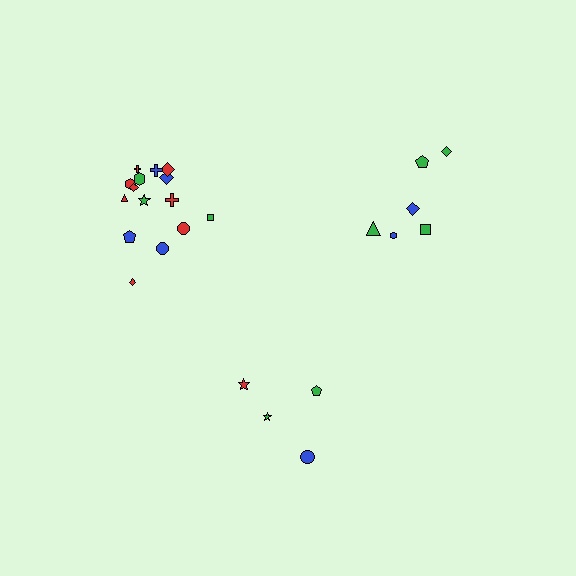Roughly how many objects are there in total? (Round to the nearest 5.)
Roughly 25 objects in total.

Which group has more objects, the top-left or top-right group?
The top-left group.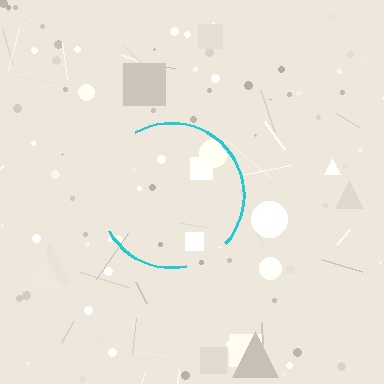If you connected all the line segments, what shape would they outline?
They would outline a circle.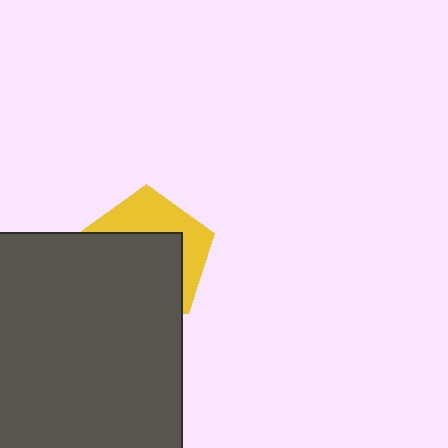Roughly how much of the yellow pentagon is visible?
A small part of it is visible (roughly 38%).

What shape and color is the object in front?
The object in front is a dark gray square.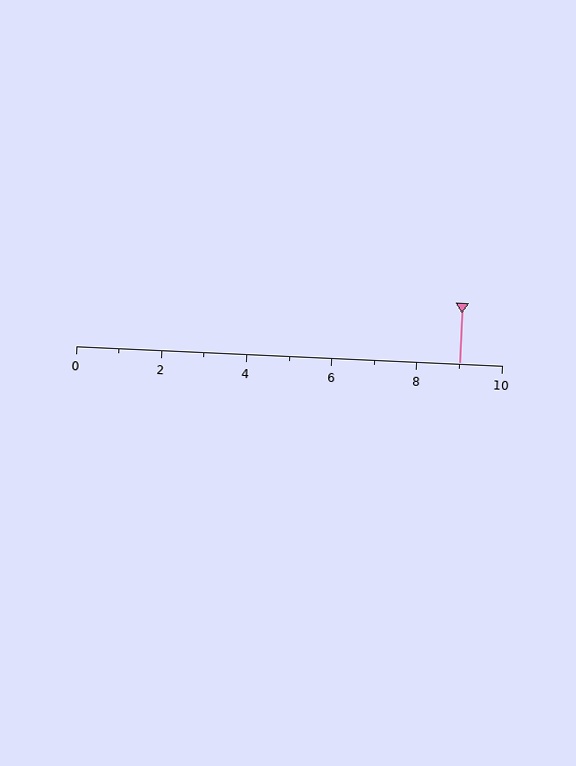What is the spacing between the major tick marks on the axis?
The major ticks are spaced 2 apart.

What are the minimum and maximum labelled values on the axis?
The axis runs from 0 to 10.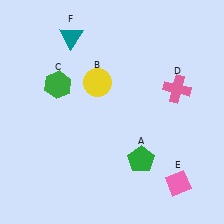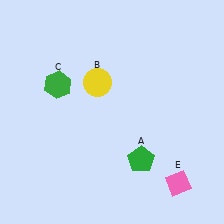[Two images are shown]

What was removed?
The teal triangle (F), the pink cross (D) were removed in Image 2.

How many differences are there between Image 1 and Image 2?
There are 2 differences between the two images.